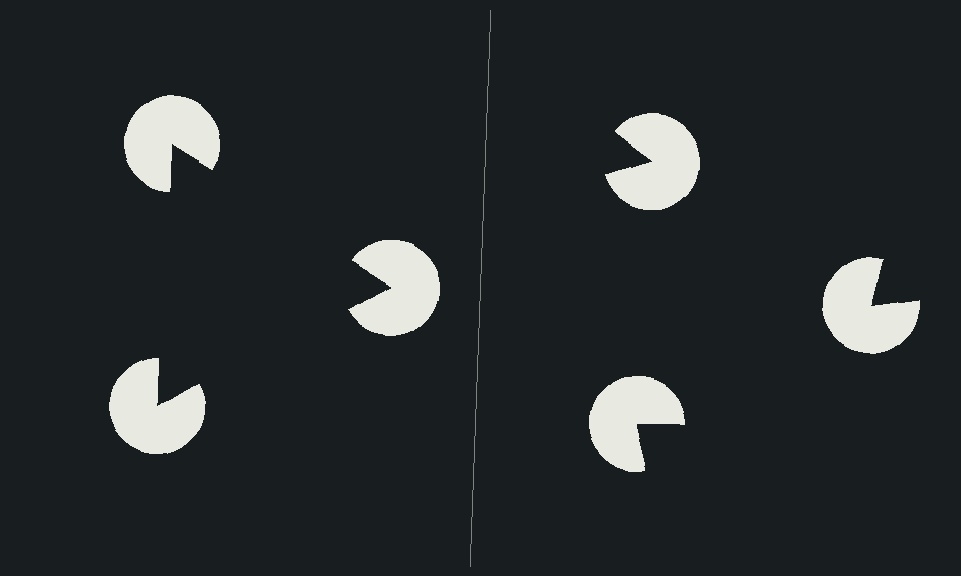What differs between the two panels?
The pac-man discs are positioned identically on both sides; only the wedge orientations differ. On the left they align to a triangle; on the right they are misaligned.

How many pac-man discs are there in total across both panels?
6 — 3 on each side.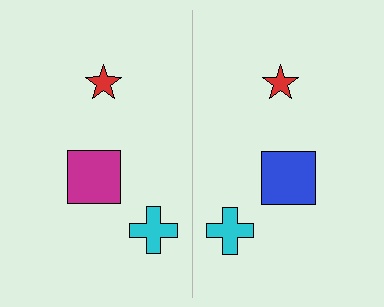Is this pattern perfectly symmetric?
No, the pattern is not perfectly symmetric. The blue square on the right side breaks the symmetry — its mirror counterpart is magenta.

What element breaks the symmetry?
The blue square on the right side breaks the symmetry — its mirror counterpart is magenta.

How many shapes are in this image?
There are 6 shapes in this image.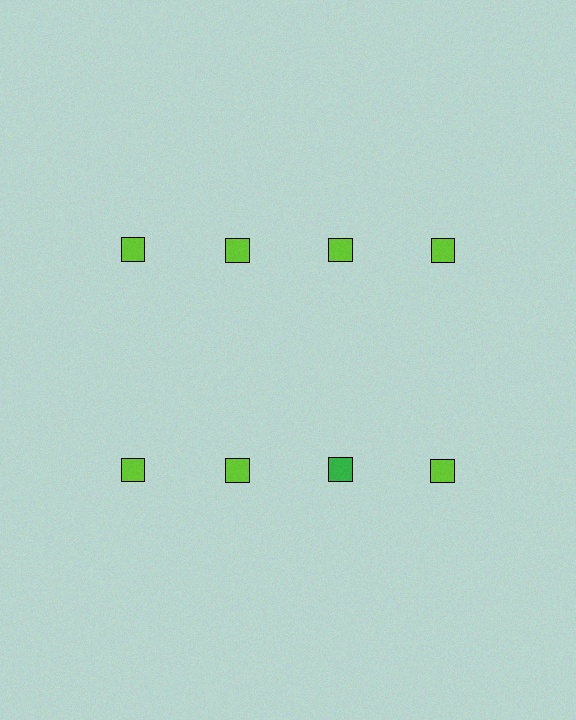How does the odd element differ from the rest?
It has a different color: green instead of lime.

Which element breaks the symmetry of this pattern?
The green square in the second row, center column breaks the symmetry. All other shapes are lime squares.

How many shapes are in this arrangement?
There are 8 shapes arranged in a grid pattern.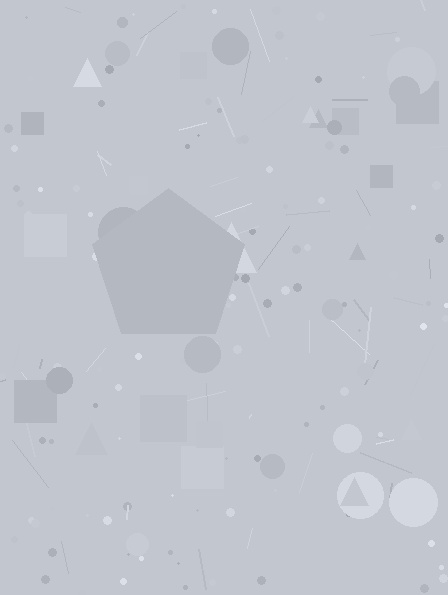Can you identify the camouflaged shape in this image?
The camouflaged shape is a pentagon.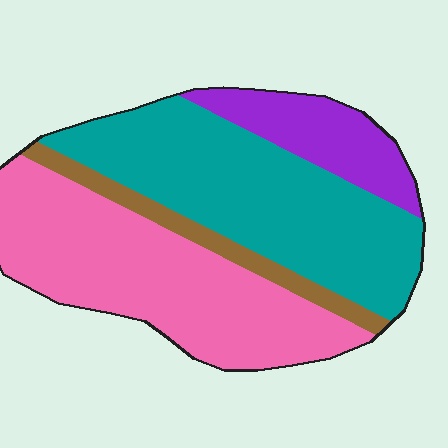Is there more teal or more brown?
Teal.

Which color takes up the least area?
Brown, at roughly 10%.